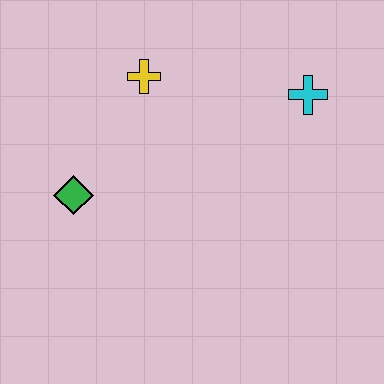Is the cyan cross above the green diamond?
Yes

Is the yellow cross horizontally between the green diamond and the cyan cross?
Yes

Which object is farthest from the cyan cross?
The green diamond is farthest from the cyan cross.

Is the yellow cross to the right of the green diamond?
Yes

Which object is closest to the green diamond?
The yellow cross is closest to the green diamond.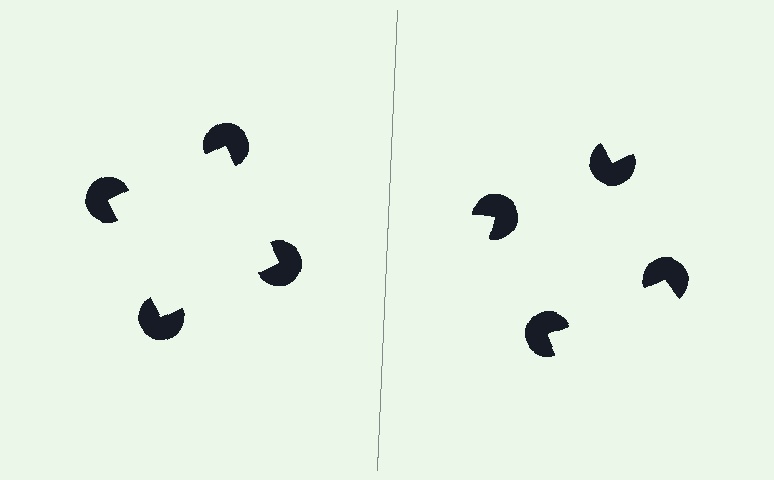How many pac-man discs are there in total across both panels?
8 — 4 on each side.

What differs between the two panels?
The pac-man discs are positioned identically on both sides; only the wedge orientations differ. On the left they align to a square; on the right they are misaligned.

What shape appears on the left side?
An illusory square.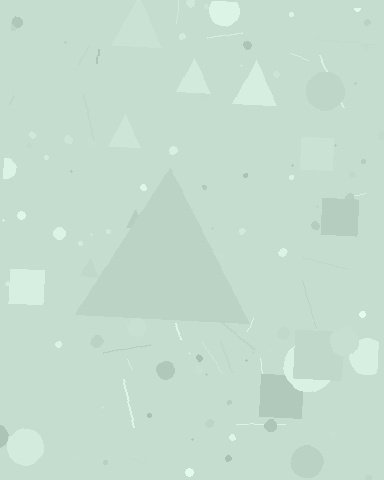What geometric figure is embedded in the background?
A triangle is embedded in the background.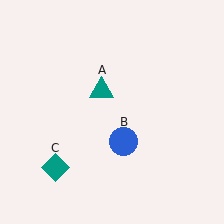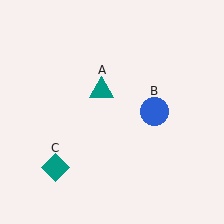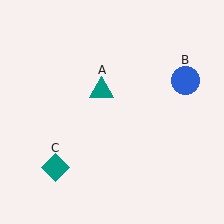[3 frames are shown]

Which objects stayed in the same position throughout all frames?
Teal triangle (object A) and teal diamond (object C) remained stationary.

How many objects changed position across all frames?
1 object changed position: blue circle (object B).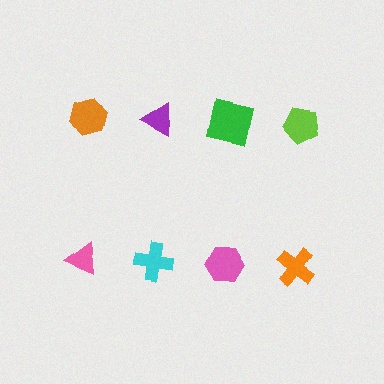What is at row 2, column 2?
A cyan cross.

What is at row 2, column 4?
An orange cross.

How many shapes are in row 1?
4 shapes.